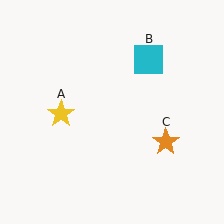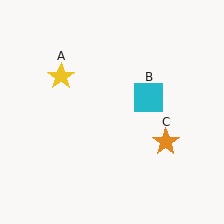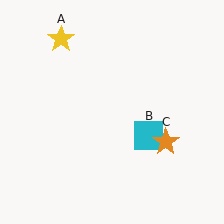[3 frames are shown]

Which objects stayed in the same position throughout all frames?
Orange star (object C) remained stationary.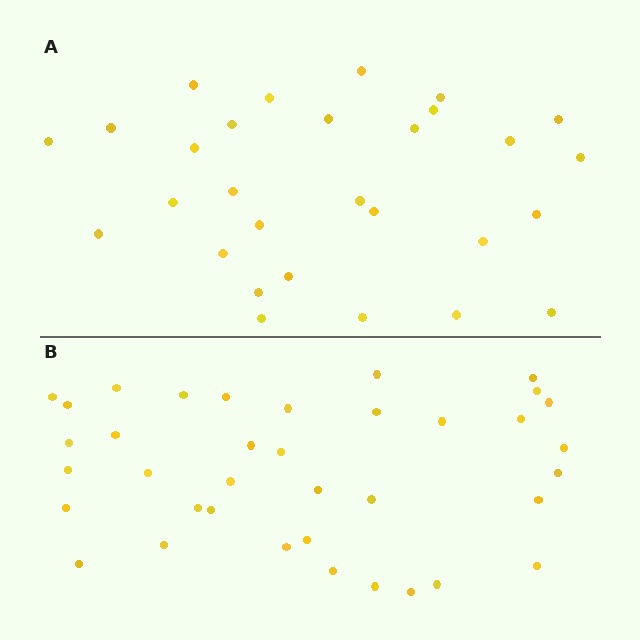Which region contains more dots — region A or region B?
Region B (the bottom region) has more dots.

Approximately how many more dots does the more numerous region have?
Region B has roughly 8 or so more dots than region A.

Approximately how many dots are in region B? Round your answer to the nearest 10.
About 40 dots. (The exact count is 37, which rounds to 40.)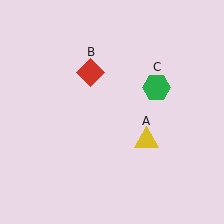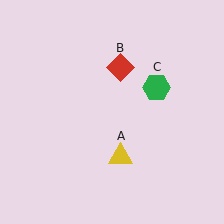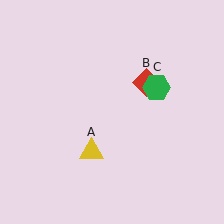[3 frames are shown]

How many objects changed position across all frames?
2 objects changed position: yellow triangle (object A), red diamond (object B).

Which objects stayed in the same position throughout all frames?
Green hexagon (object C) remained stationary.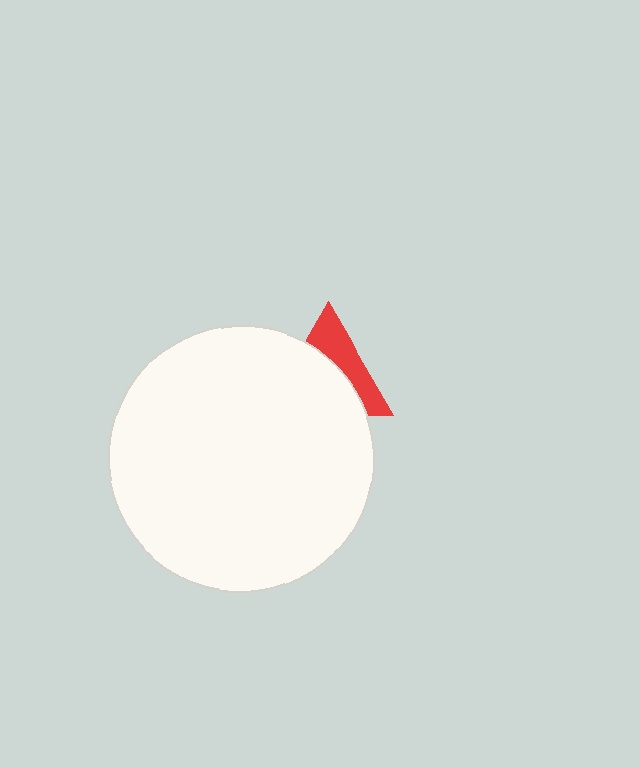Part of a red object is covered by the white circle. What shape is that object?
It is a triangle.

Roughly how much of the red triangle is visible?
A small part of it is visible (roughly 40%).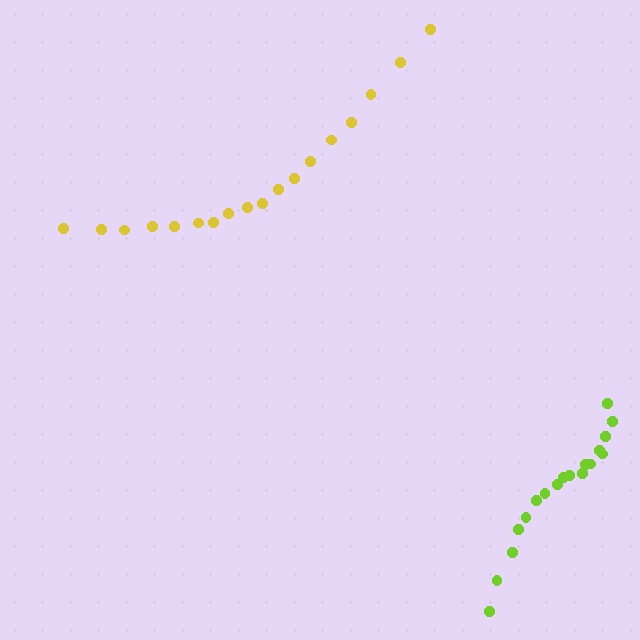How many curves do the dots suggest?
There are 2 distinct paths.